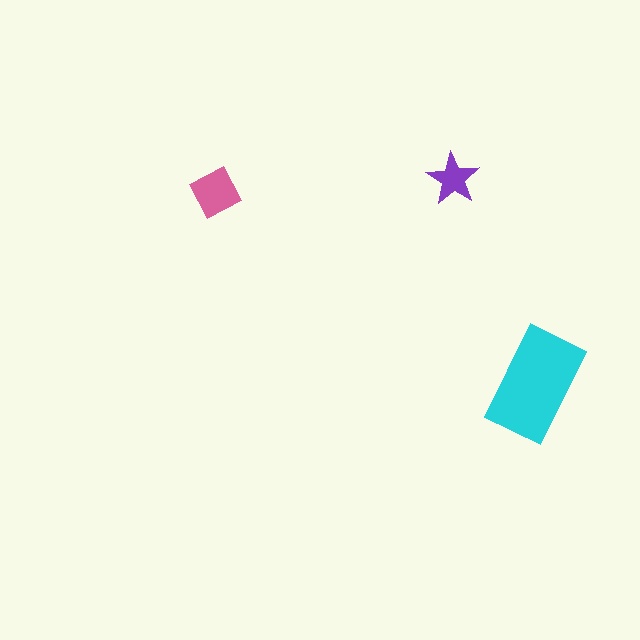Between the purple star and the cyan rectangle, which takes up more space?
The cyan rectangle.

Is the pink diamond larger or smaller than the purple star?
Larger.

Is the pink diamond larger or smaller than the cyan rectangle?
Smaller.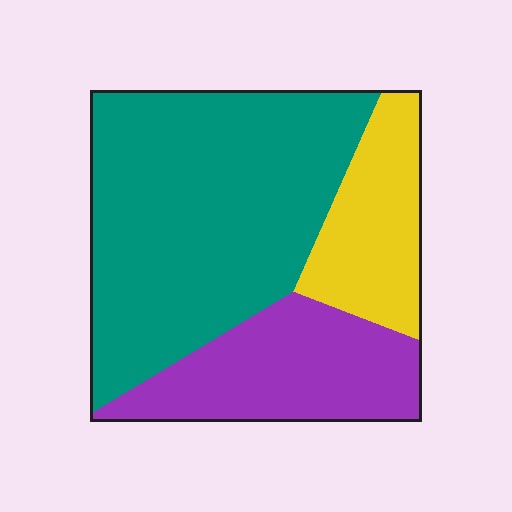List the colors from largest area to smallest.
From largest to smallest: teal, purple, yellow.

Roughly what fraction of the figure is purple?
Purple takes up about one quarter (1/4) of the figure.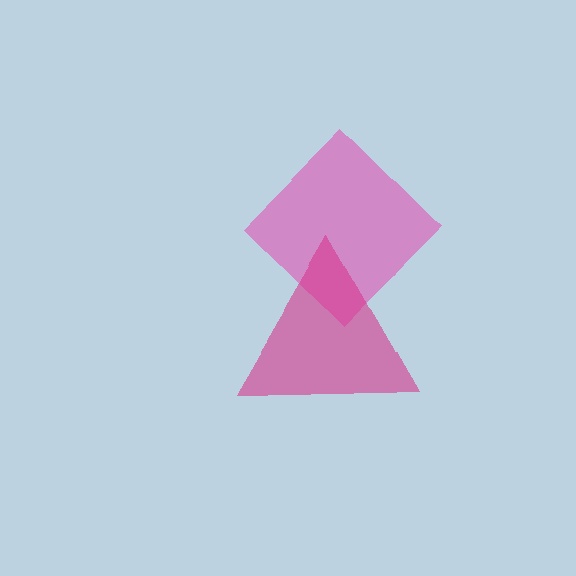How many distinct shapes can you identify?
There are 2 distinct shapes: a pink diamond, a magenta triangle.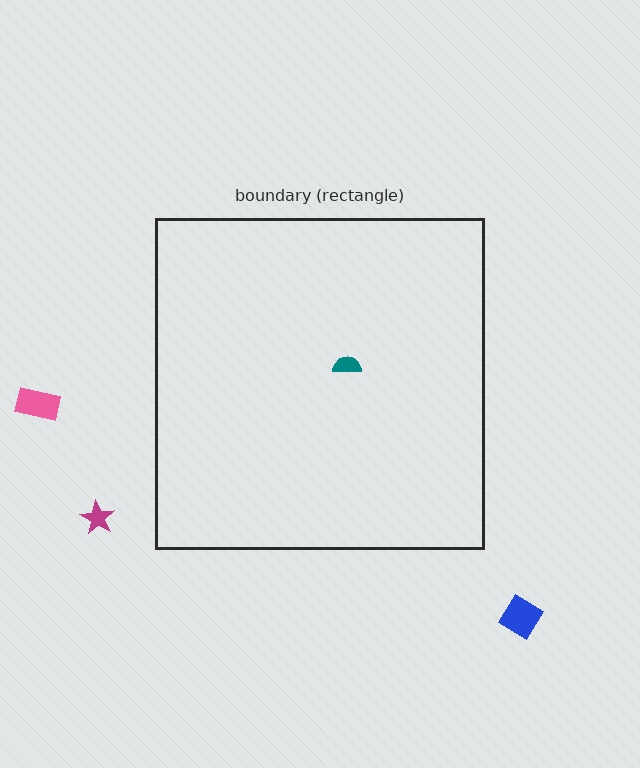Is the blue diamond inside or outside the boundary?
Outside.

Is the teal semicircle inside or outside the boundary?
Inside.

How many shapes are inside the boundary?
1 inside, 3 outside.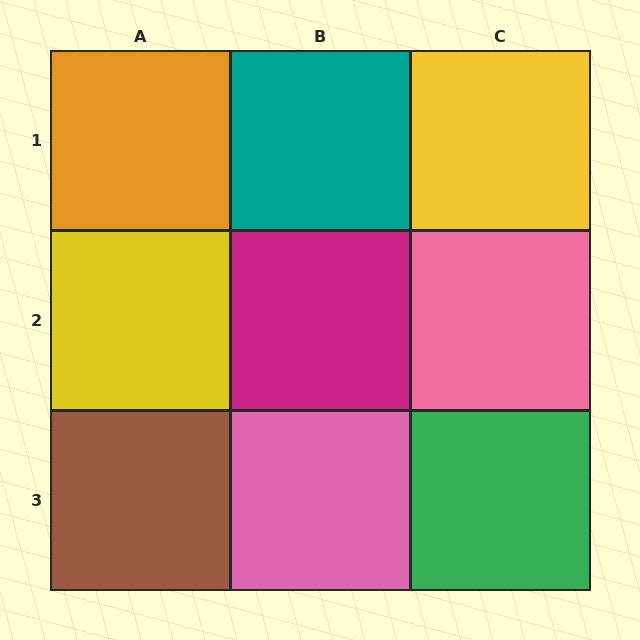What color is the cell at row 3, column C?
Green.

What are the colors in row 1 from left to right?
Orange, teal, yellow.